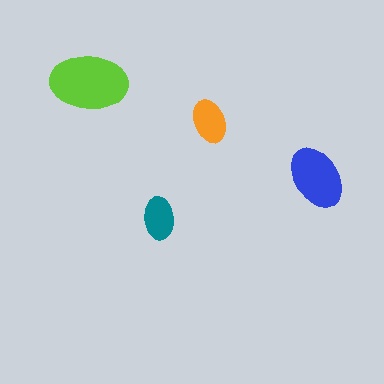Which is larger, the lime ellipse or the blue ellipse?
The lime one.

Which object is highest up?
The lime ellipse is topmost.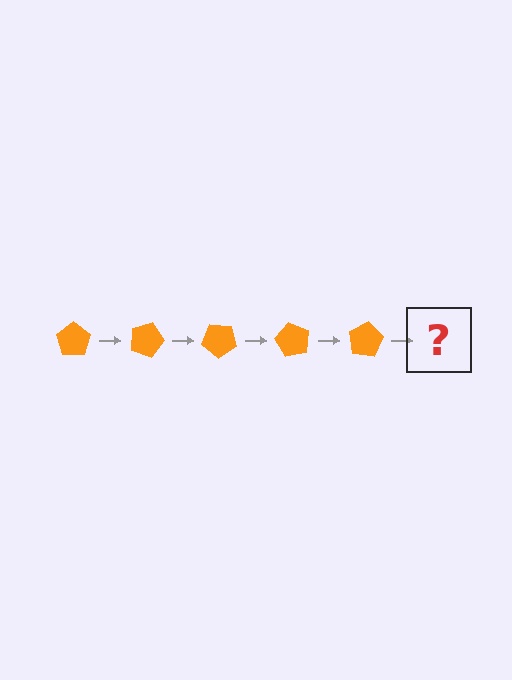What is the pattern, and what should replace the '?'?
The pattern is that the pentagon rotates 20 degrees each step. The '?' should be an orange pentagon rotated 100 degrees.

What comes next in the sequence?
The next element should be an orange pentagon rotated 100 degrees.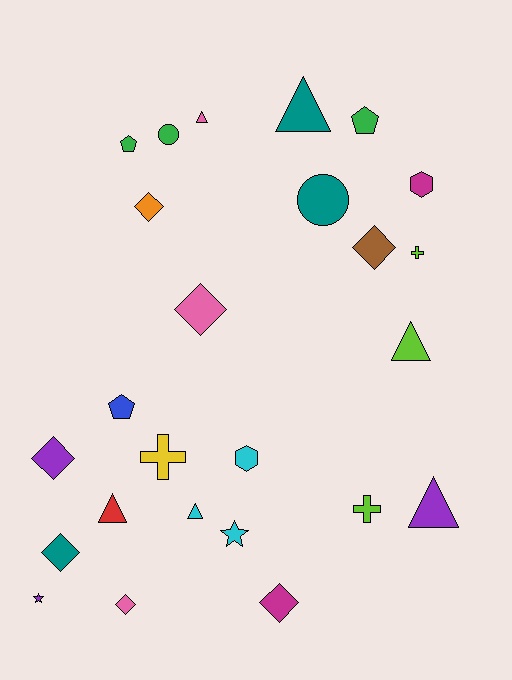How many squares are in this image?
There are no squares.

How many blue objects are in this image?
There is 1 blue object.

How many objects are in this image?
There are 25 objects.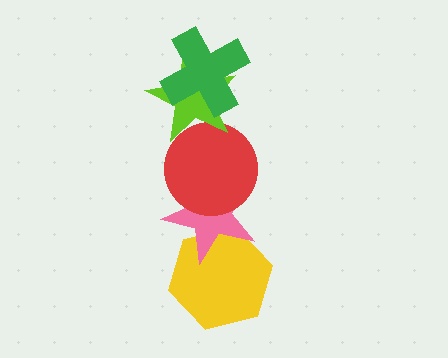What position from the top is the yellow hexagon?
The yellow hexagon is 5th from the top.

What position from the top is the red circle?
The red circle is 3rd from the top.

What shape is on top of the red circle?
The lime star is on top of the red circle.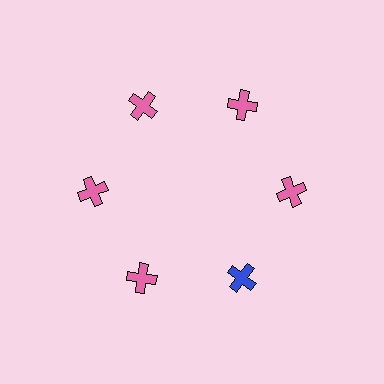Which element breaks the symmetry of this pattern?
The blue cross at roughly the 5 o'clock position breaks the symmetry. All other shapes are pink crosses.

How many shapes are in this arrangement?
There are 6 shapes arranged in a ring pattern.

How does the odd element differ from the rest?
It has a different color: blue instead of pink.